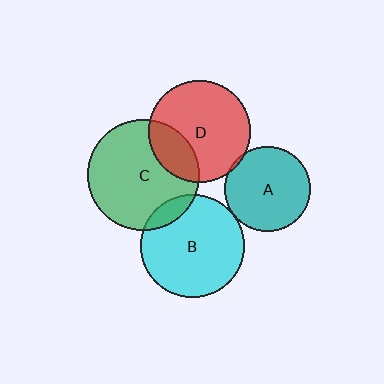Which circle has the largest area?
Circle C (green).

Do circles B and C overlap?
Yes.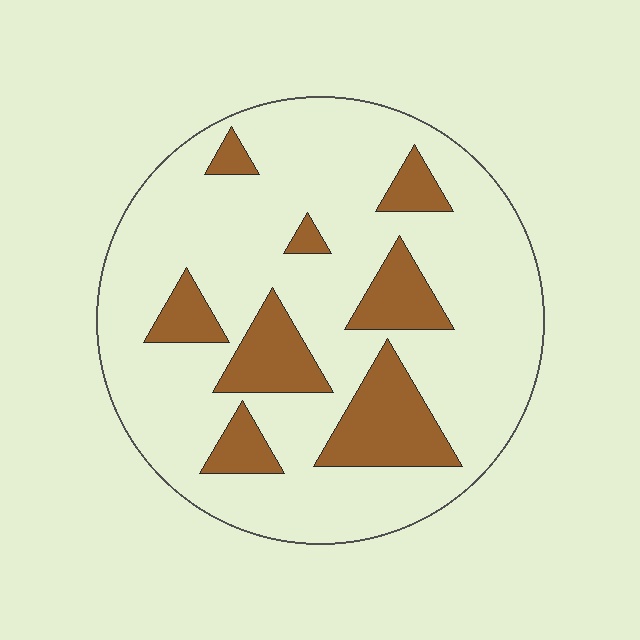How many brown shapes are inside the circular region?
8.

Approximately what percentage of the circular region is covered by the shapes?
Approximately 20%.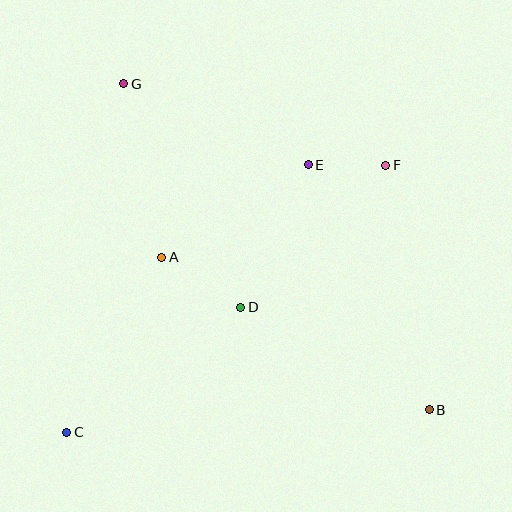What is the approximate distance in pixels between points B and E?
The distance between B and E is approximately 273 pixels.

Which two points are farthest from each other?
Points B and G are farthest from each other.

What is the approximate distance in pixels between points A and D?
The distance between A and D is approximately 94 pixels.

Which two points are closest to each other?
Points E and F are closest to each other.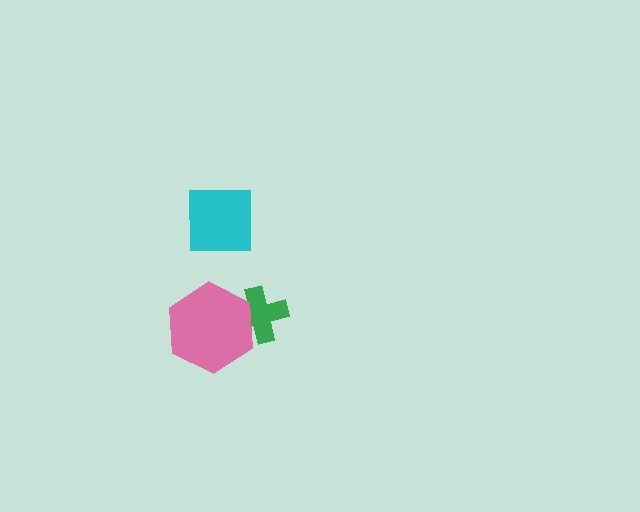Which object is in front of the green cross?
The pink hexagon is in front of the green cross.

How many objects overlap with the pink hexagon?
1 object overlaps with the pink hexagon.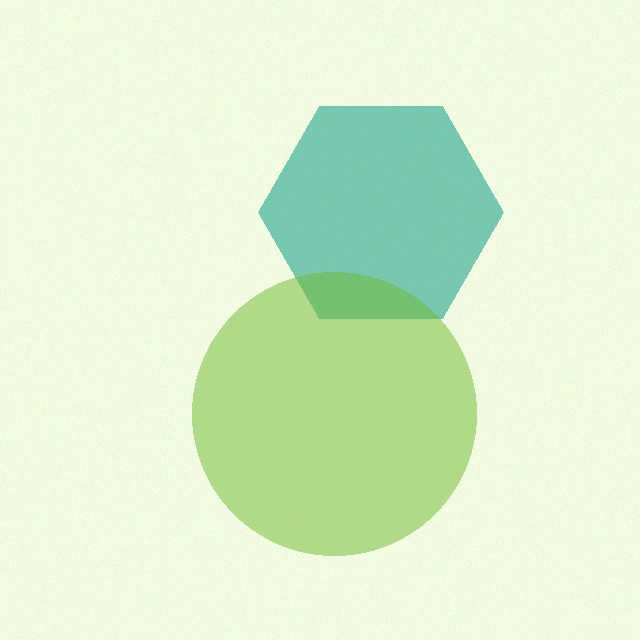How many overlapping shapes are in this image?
There are 2 overlapping shapes in the image.